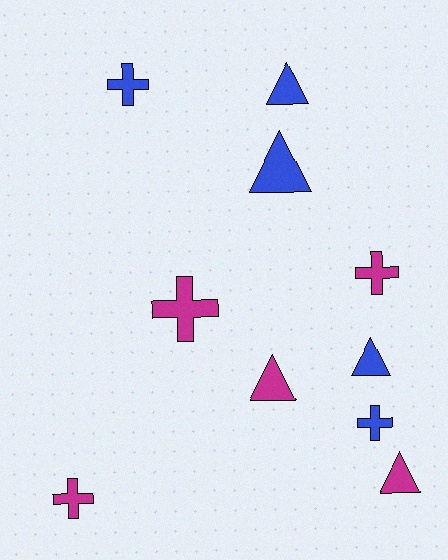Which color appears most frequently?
Blue, with 5 objects.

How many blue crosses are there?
There are 2 blue crosses.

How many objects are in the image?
There are 10 objects.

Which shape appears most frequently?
Triangle, with 5 objects.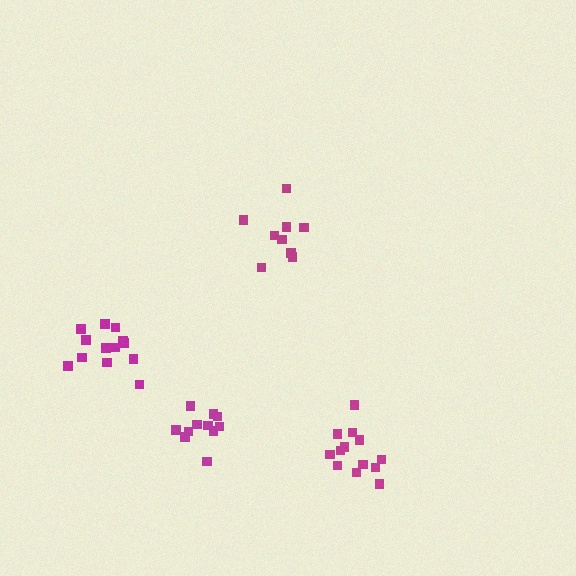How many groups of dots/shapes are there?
There are 4 groups.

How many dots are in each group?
Group 1: 11 dots, Group 2: 13 dots, Group 3: 9 dots, Group 4: 13 dots (46 total).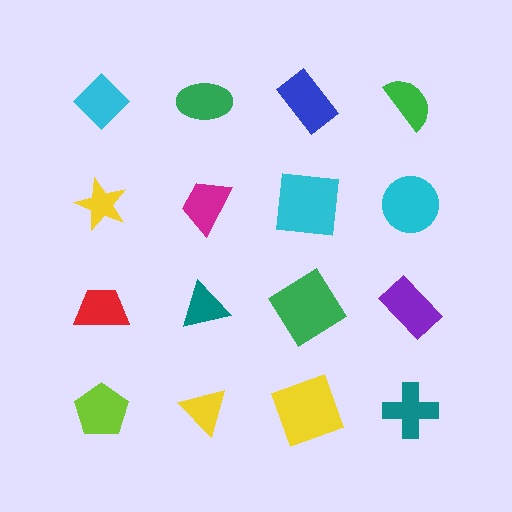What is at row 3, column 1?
A red trapezoid.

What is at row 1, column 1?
A cyan diamond.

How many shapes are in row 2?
4 shapes.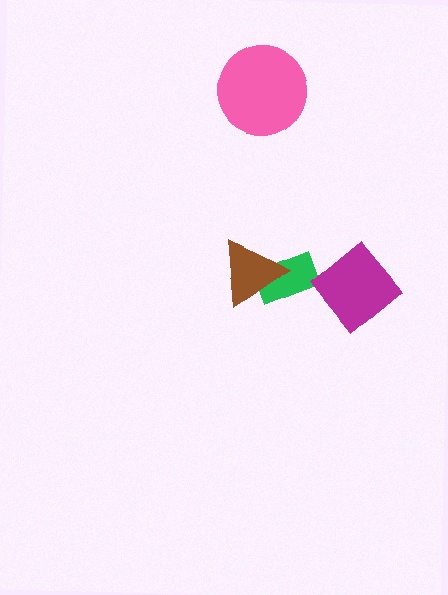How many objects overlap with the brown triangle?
1 object overlaps with the brown triangle.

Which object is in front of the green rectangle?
The brown triangle is in front of the green rectangle.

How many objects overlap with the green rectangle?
1 object overlaps with the green rectangle.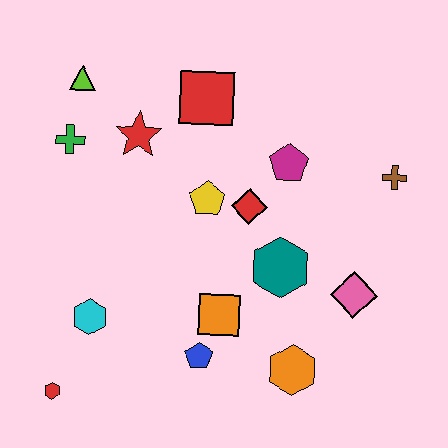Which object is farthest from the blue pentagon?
The lime triangle is farthest from the blue pentagon.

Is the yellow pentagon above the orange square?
Yes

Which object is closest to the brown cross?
The magenta pentagon is closest to the brown cross.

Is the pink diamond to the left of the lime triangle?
No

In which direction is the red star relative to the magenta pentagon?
The red star is to the left of the magenta pentagon.